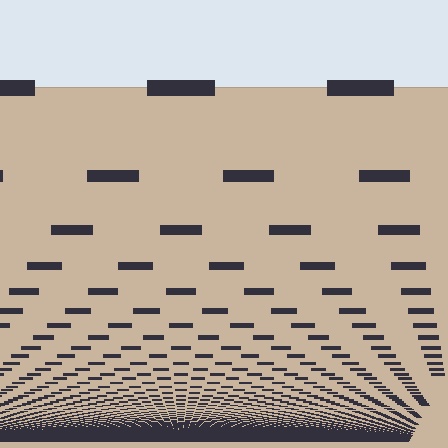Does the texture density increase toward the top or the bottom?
Density increases toward the bottom.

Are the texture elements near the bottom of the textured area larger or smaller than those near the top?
Smaller. The gradient is inverted — elements near the bottom are smaller and denser.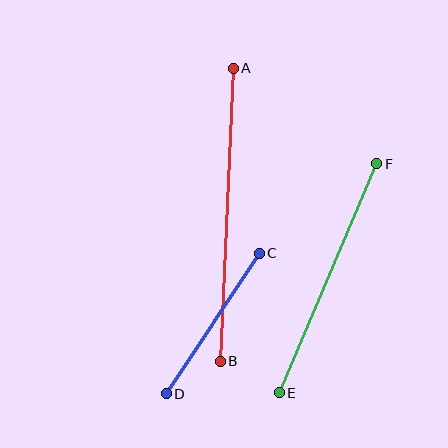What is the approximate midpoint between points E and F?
The midpoint is at approximately (328, 278) pixels.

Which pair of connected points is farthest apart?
Points A and B are farthest apart.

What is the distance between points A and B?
The distance is approximately 293 pixels.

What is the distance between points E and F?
The distance is approximately 249 pixels.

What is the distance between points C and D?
The distance is approximately 169 pixels.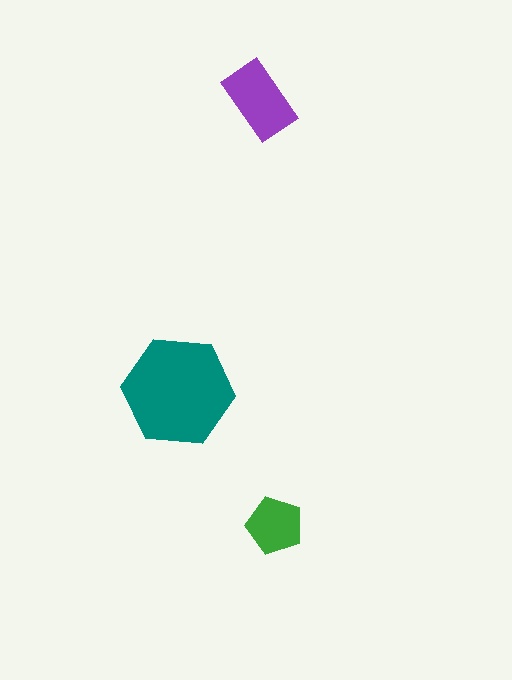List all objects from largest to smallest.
The teal hexagon, the purple rectangle, the green pentagon.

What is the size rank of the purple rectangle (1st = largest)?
2nd.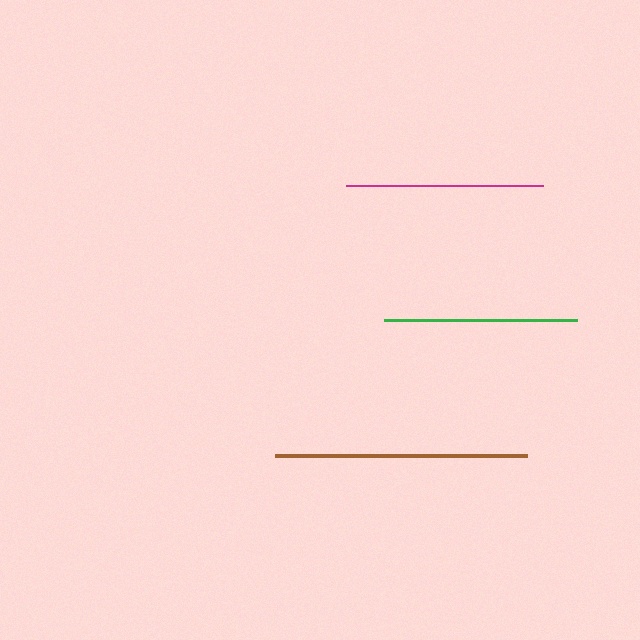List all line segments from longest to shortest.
From longest to shortest: brown, magenta, green.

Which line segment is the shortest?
The green line is the shortest at approximately 193 pixels.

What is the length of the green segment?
The green segment is approximately 193 pixels long.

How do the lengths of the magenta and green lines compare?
The magenta and green lines are approximately the same length.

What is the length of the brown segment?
The brown segment is approximately 253 pixels long.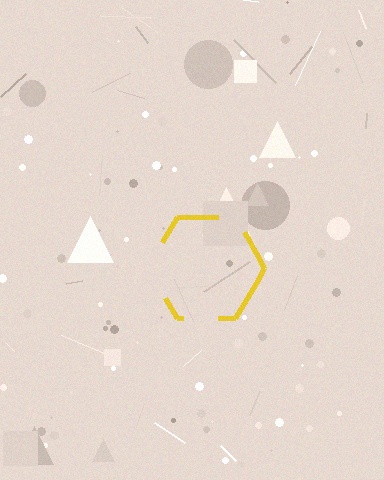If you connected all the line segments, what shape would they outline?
They would outline a hexagon.